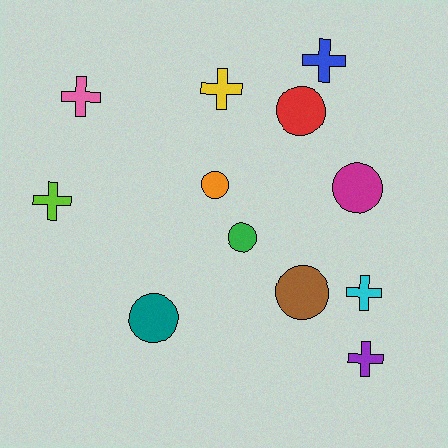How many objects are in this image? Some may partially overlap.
There are 12 objects.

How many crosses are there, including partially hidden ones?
There are 6 crosses.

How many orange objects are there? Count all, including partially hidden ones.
There is 1 orange object.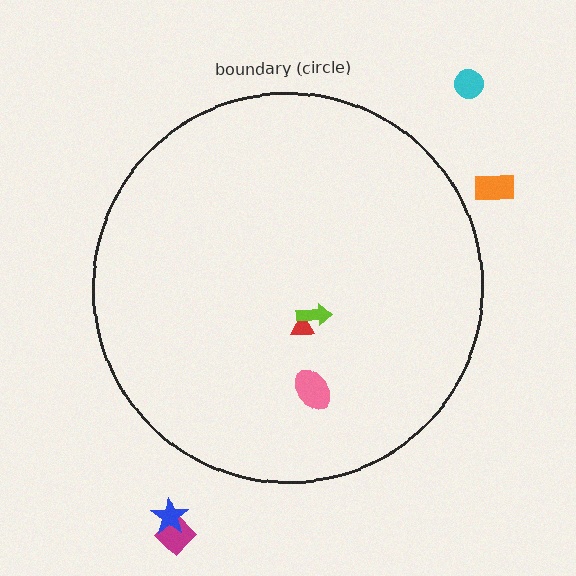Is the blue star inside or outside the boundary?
Outside.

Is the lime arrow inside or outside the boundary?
Inside.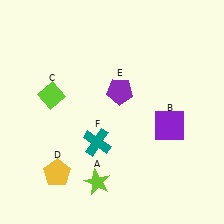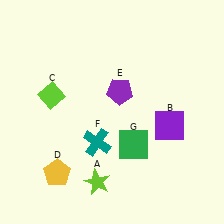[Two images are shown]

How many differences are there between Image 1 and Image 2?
There is 1 difference between the two images.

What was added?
A green square (G) was added in Image 2.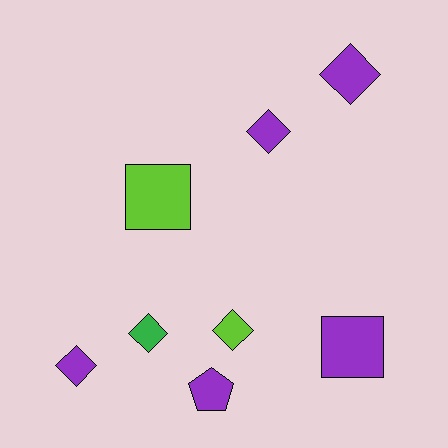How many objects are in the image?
There are 8 objects.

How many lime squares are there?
There is 1 lime square.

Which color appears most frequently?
Purple, with 5 objects.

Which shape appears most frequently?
Diamond, with 5 objects.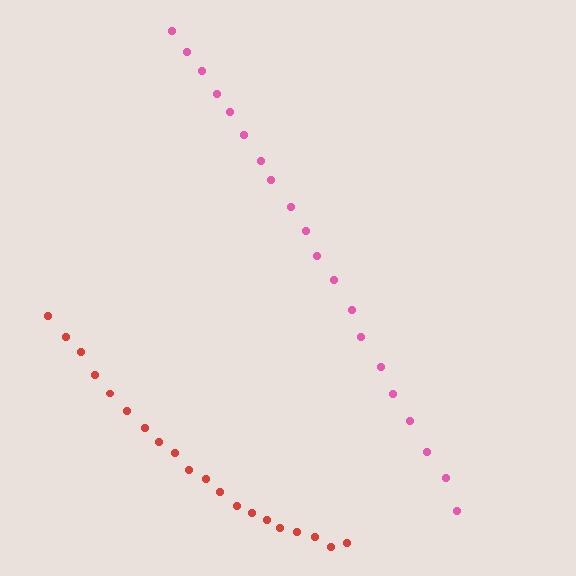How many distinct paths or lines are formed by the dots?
There are 2 distinct paths.